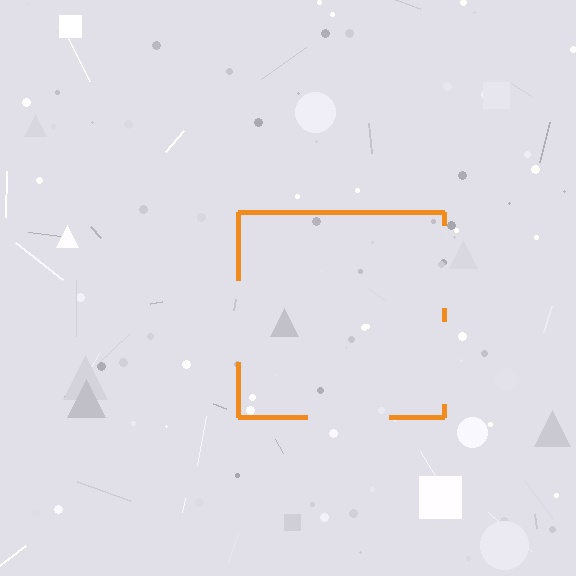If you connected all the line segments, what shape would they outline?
They would outline a square.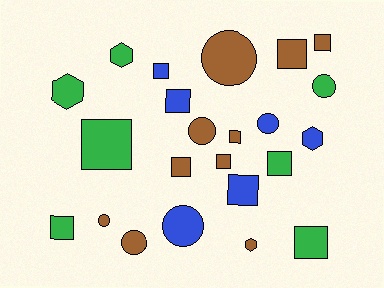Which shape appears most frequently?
Square, with 12 objects.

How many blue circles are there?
There are 2 blue circles.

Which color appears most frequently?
Brown, with 10 objects.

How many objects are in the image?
There are 23 objects.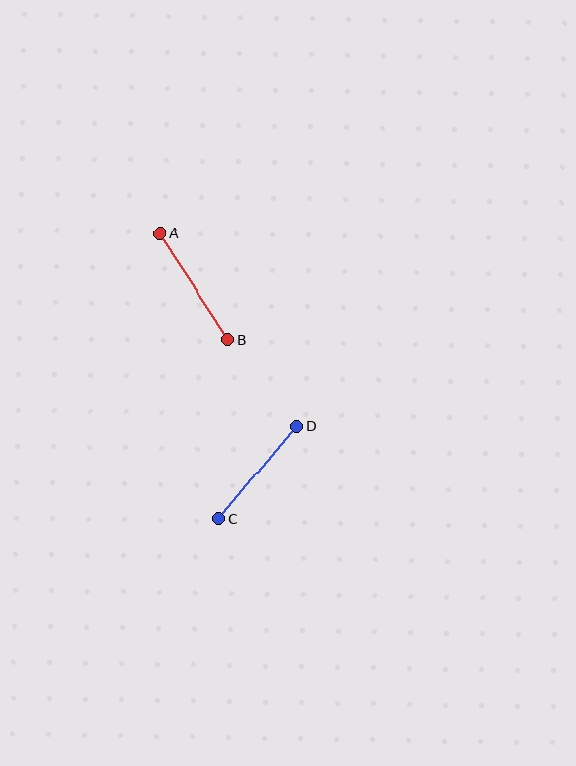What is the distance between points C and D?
The distance is approximately 121 pixels.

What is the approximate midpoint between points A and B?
The midpoint is at approximately (194, 287) pixels.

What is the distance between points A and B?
The distance is approximately 126 pixels.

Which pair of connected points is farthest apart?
Points A and B are farthest apart.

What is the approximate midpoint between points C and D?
The midpoint is at approximately (258, 472) pixels.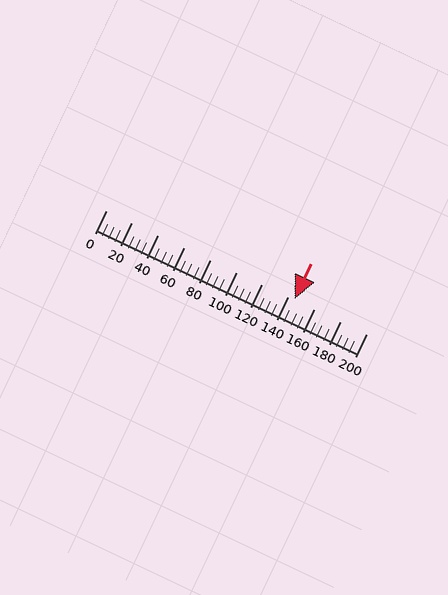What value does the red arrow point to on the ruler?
The red arrow points to approximately 145.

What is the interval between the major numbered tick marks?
The major tick marks are spaced 20 units apart.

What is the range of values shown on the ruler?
The ruler shows values from 0 to 200.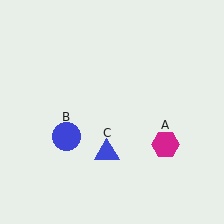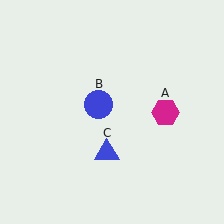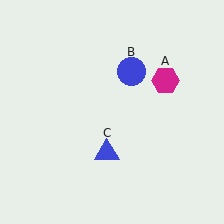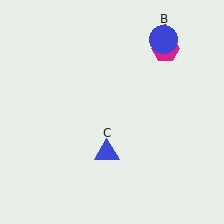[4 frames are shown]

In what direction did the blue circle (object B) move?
The blue circle (object B) moved up and to the right.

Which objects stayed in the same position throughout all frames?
Blue triangle (object C) remained stationary.